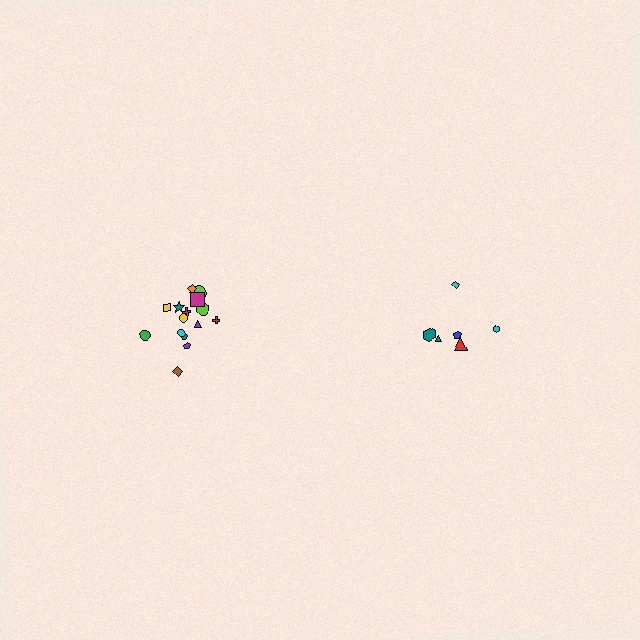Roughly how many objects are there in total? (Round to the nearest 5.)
Roughly 20 objects in total.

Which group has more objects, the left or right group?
The left group.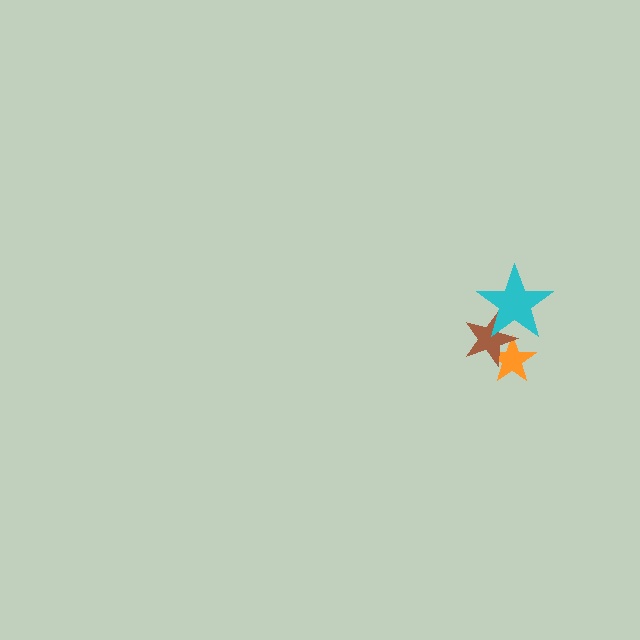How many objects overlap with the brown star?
2 objects overlap with the brown star.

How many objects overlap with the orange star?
2 objects overlap with the orange star.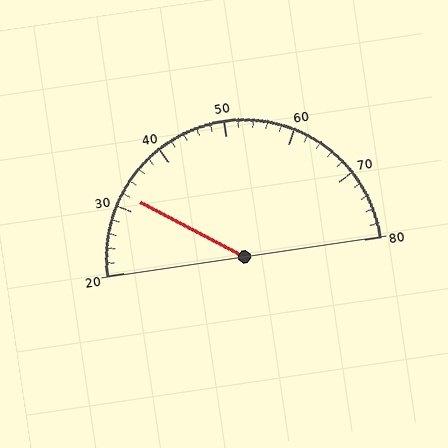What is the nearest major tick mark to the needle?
The nearest major tick mark is 30.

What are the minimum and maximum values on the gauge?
The gauge ranges from 20 to 80.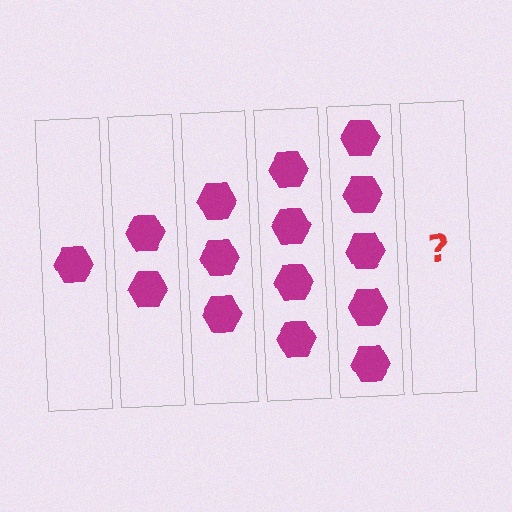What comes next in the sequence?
The next element should be 6 hexagons.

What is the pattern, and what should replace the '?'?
The pattern is that each step adds one more hexagon. The '?' should be 6 hexagons.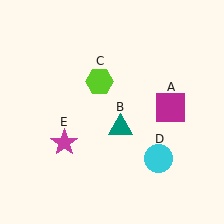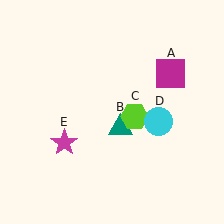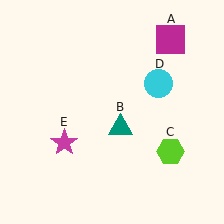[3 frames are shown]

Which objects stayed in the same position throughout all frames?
Teal triangle (object B) and magenta star (object E) remained stationary.